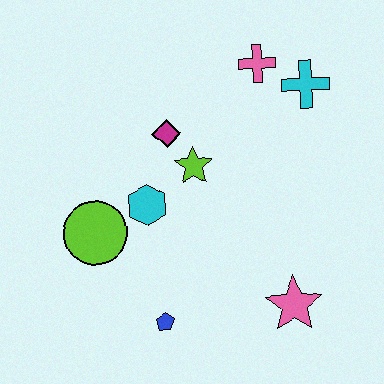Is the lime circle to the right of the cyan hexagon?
No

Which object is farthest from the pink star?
The pink cross is farthest from the pink star.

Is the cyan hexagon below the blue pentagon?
No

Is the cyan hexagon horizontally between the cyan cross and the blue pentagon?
No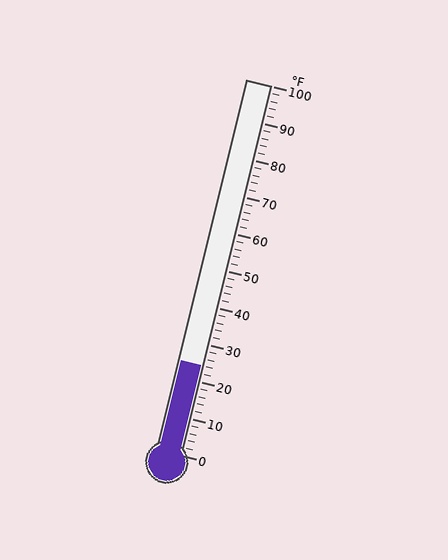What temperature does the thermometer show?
The thermometer shows approximately 24°F.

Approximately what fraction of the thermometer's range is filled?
The thermometer is filled to approximately 25% of its range.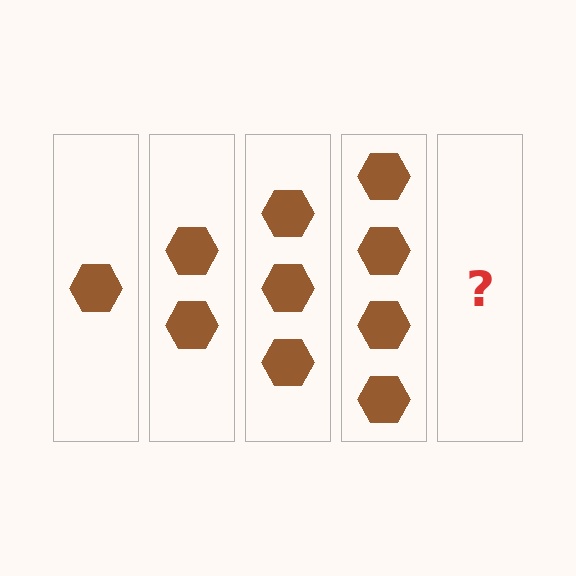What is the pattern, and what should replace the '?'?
The pattern is that each step adds one more hexagon. The '?' should be 5 hexagons.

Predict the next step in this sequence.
The next step is 5 hexagons.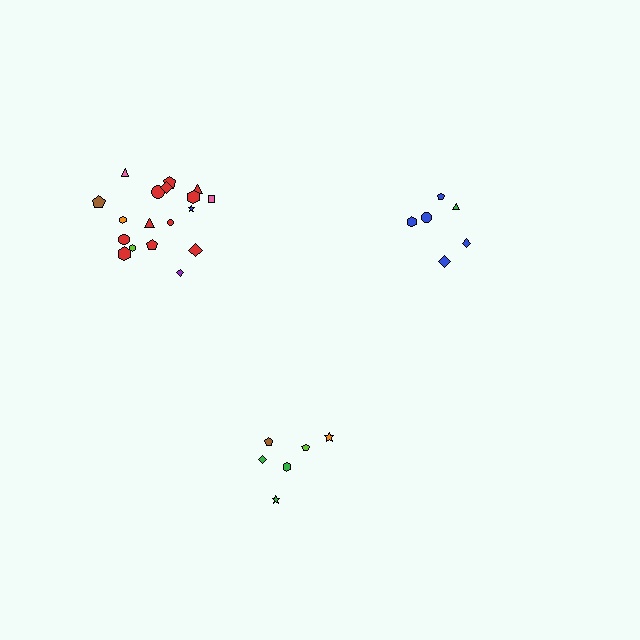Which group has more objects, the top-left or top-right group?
The top-left group.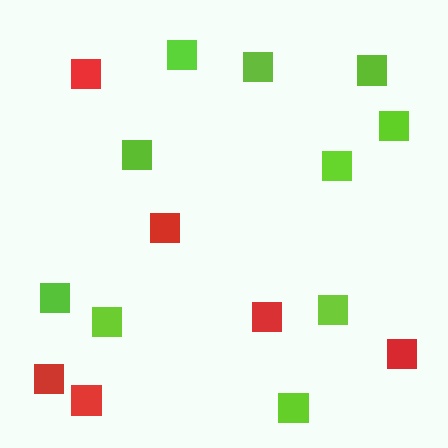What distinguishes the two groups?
There are 2 groups: one group of lime squares (10) and one group of red squares (6).